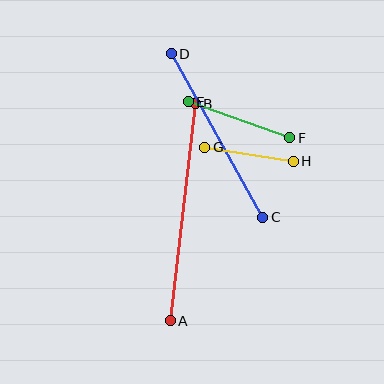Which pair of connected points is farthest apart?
Points A and B are farthest apart.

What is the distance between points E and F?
The distance is approximately 108 pixels.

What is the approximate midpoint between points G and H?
The midpoint is at approximately (249, 154) pixels.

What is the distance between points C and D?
The distance is approximately 187 pixels.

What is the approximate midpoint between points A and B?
The midpoint is at approximately (183, 212) pixels.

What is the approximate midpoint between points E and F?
The midpoint is at approximately (239, 120) pixels.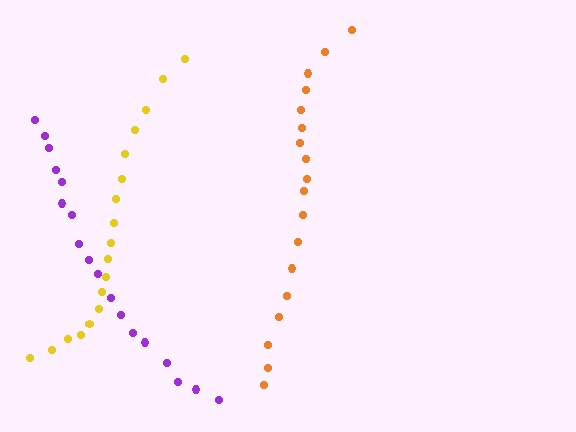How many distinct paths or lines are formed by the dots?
There are 3 distinct paths.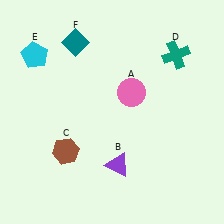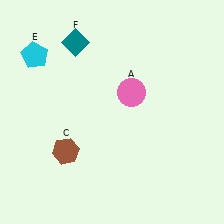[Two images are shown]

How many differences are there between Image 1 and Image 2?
There are 2 differences between the two images.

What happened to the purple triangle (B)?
The purple triangle (B) was removed in Image 2. It was in the bottom-right area of Image 1.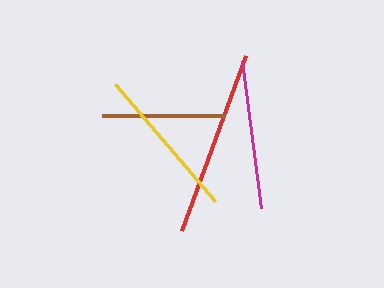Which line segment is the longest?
The red line is the longest at approximately 187 pixels.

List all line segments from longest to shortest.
From longest to shortest: red, yellow, magenta, brown.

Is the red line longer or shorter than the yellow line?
The red line is longer than the yellow line.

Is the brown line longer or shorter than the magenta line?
The magenta line is longer than the brown line.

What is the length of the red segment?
The red segment is approximately 187 pixels long.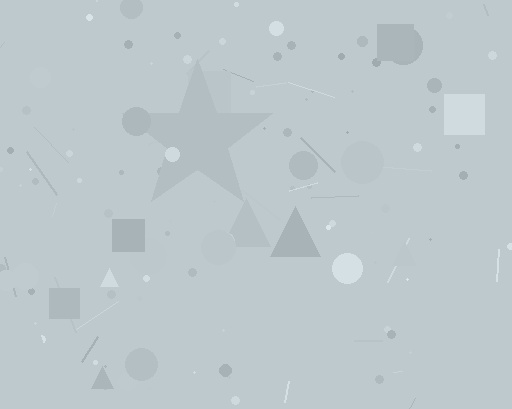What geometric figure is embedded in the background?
A star is embedded in the background.